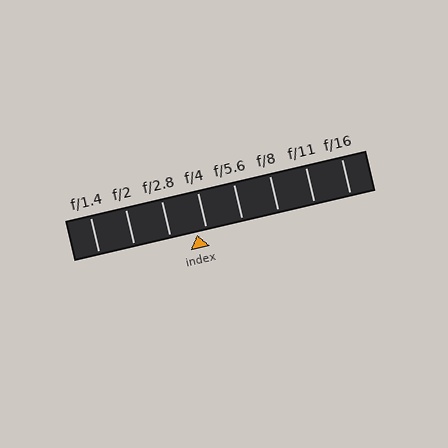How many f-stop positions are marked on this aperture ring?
There are 8 f-stop positions marked.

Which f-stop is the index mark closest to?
The index mark is closest to f/4.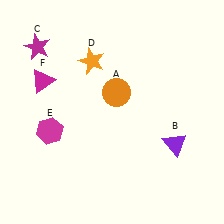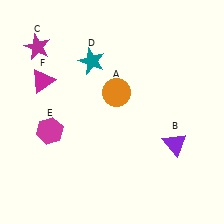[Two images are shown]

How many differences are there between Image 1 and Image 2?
There is 1 difference between the two images.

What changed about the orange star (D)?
In Image 1, D is orange. In Image 2, it changed to teal.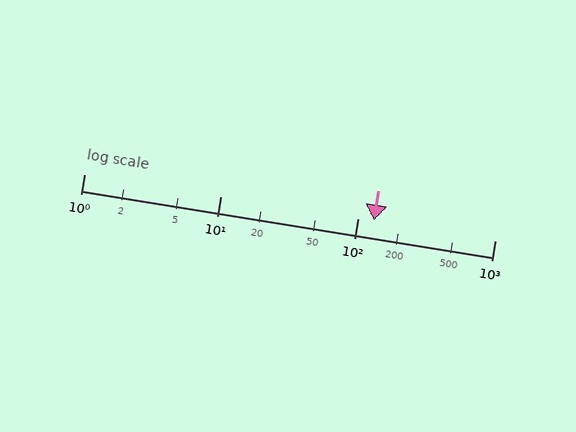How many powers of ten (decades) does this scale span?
The scale spans 3 decades, from 1 to 1000.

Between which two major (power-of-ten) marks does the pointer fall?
The pointer is between 100 and 1000.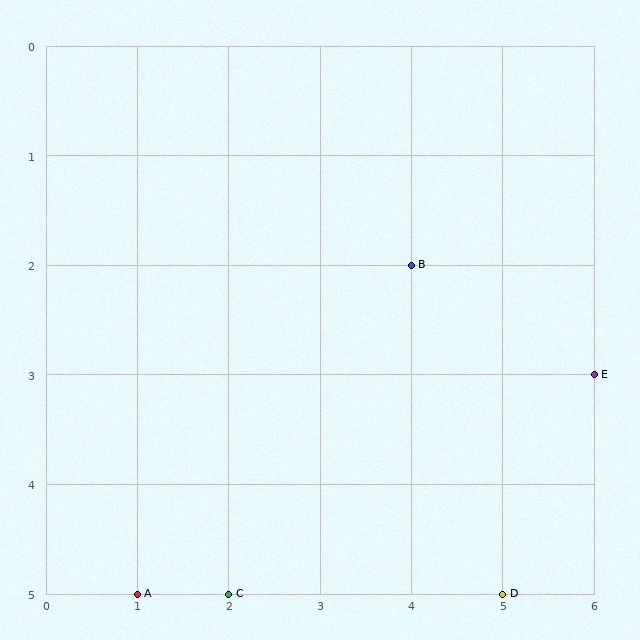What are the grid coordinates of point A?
Point A is at grid coordinates (1, 5).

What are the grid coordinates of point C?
Point C is at grid coordinates (2, 5).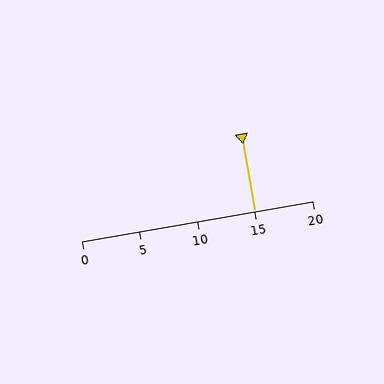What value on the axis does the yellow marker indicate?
The marker indicates approximately 15.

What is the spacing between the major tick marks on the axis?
The major ticks are spaced 5 apart.